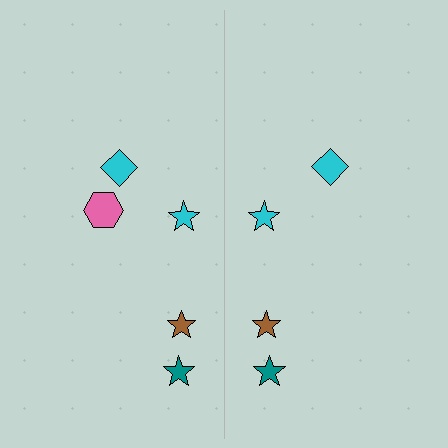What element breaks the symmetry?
A pink hexagon is missing from the right side.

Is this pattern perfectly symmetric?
No, the pattern is not perfectly symmetric. A pink hexagon is missing from the right side.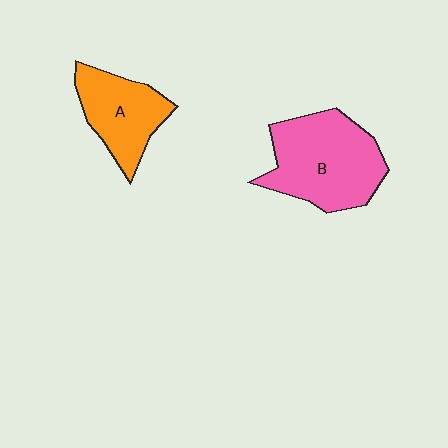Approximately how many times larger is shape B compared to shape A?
Approximately 1.5 times.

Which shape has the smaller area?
Shape A (orange).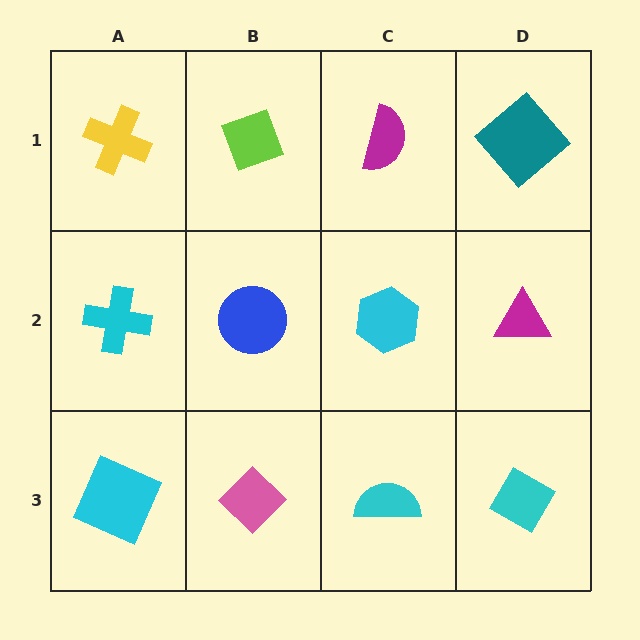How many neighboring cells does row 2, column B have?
4.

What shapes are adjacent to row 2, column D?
A teal diamond (row 1, column D), a cyan diamond (row 3, column D), a cyan hexagon (row 2, column C).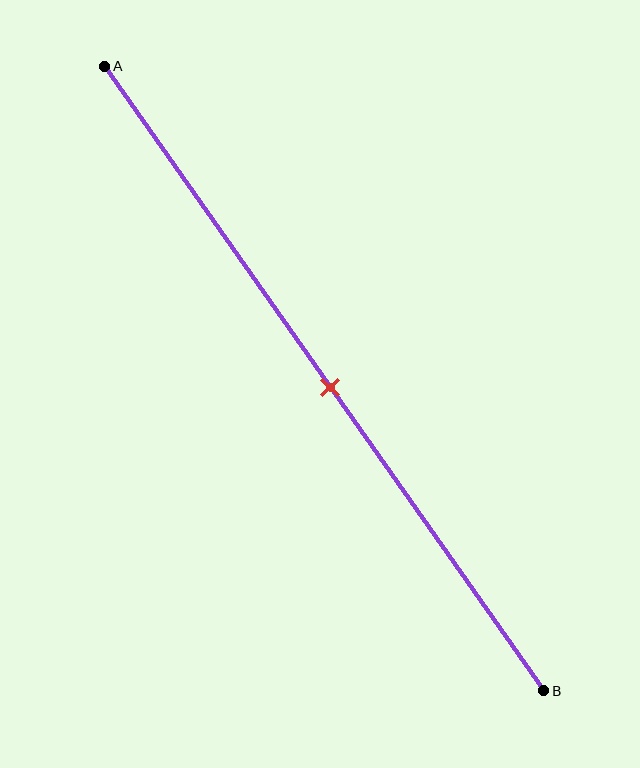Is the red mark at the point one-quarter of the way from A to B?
No, the mark is at about 50% from A, not at the 25% one-quarter point.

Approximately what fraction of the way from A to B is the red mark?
The red mark is approximately 50% of the way from A to B.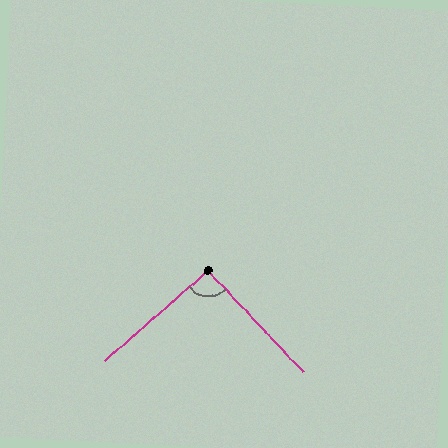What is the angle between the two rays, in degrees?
Approximately 92 degrees.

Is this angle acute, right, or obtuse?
It is approximately a right angle.